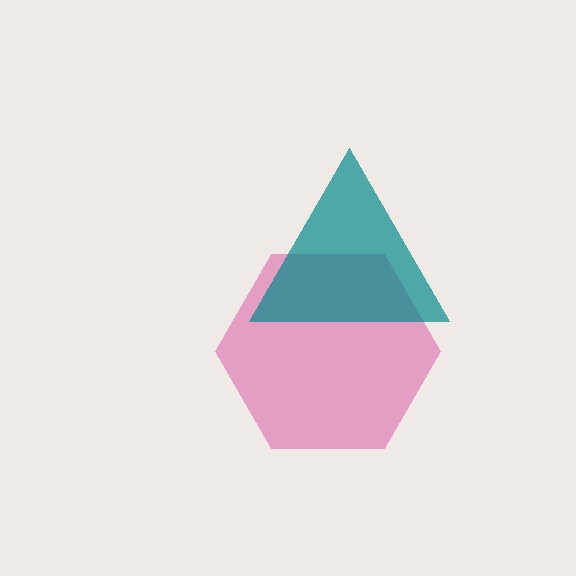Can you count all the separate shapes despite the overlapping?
Yes, there are 2 separate shapes.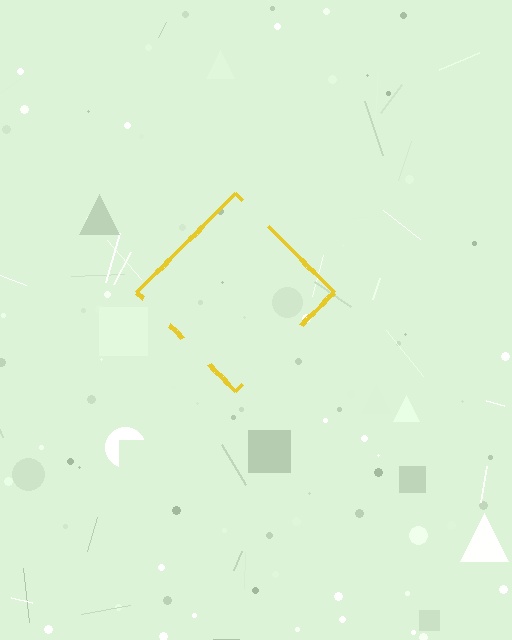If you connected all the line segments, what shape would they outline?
They would outline a diamond.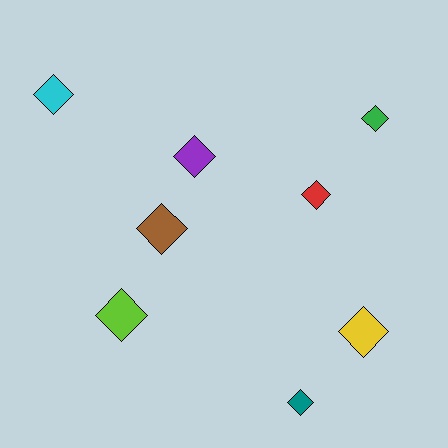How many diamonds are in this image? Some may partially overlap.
There are 8 diamonds.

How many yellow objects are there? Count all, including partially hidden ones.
There is 1 yellow object.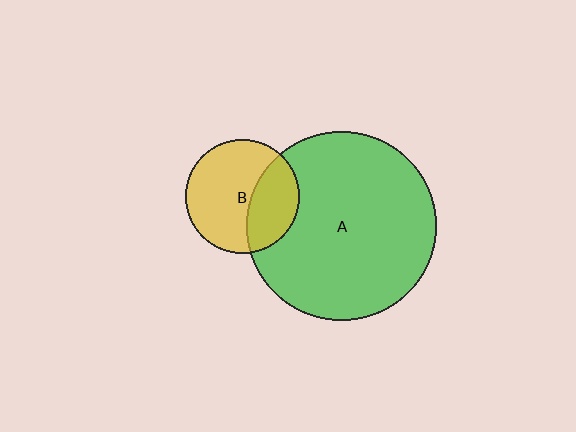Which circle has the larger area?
Circle A (green).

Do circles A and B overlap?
Yes.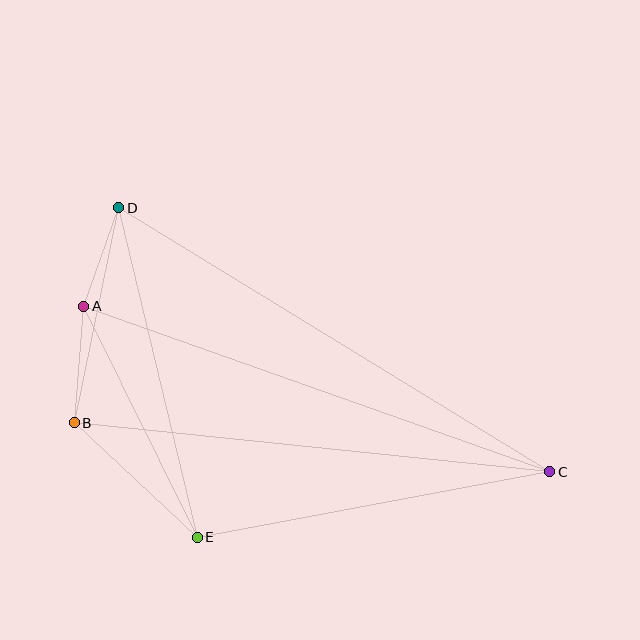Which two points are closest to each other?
Points A and D are closest to each other.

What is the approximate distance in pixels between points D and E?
The distance between D and E is approximately 339 pixels.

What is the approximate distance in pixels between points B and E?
The distance between B and E is approximately 168 pixels.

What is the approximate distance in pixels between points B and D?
The distance between B and D is approximately 219 pixels.